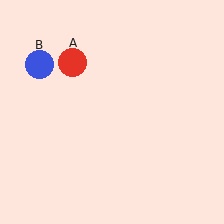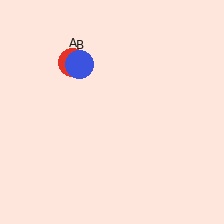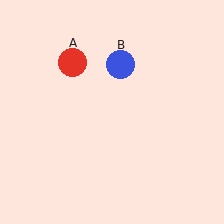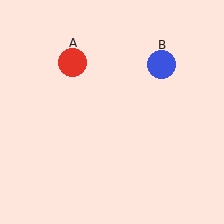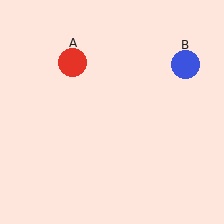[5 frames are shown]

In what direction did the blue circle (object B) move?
The blue circle (object B) moved right.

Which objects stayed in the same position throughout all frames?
Red circle (object A) remained stationary.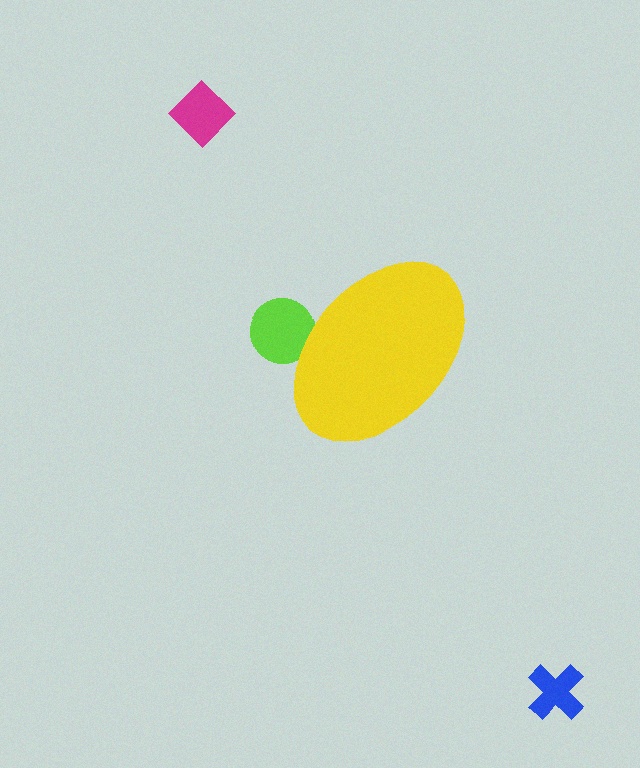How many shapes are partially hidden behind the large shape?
1 shape is partially hidden.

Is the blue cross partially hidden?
No, the blue cross is fully visible.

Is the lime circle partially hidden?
Yes, the lime circle is partially hidden behind the yellow ellipse.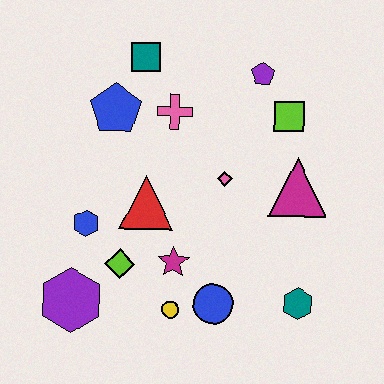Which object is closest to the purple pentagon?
The lime square is closest to the purple pentagon.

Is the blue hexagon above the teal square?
No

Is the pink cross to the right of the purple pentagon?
No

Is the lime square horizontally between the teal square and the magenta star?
No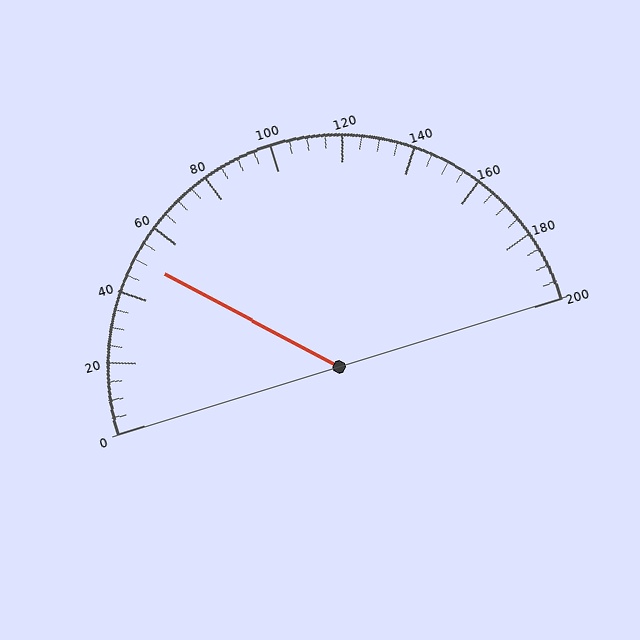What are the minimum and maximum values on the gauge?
The gauge ranges from 0 to 200.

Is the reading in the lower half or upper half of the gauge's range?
The reading is in the lower half of the range (0 to 200).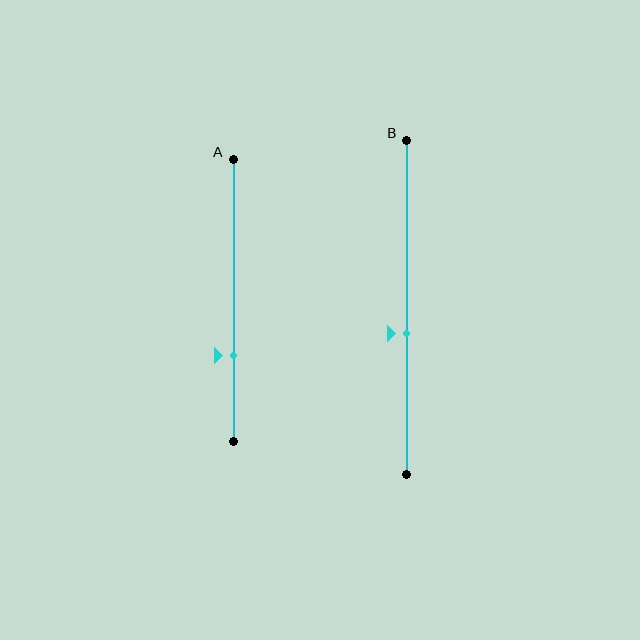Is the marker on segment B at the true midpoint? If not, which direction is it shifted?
No, the marker on segment B is shifted downward by about 8% of the segment length.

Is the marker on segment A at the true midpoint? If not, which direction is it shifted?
No, the marker on segment A is shifted downward by about 20% of the segment length.